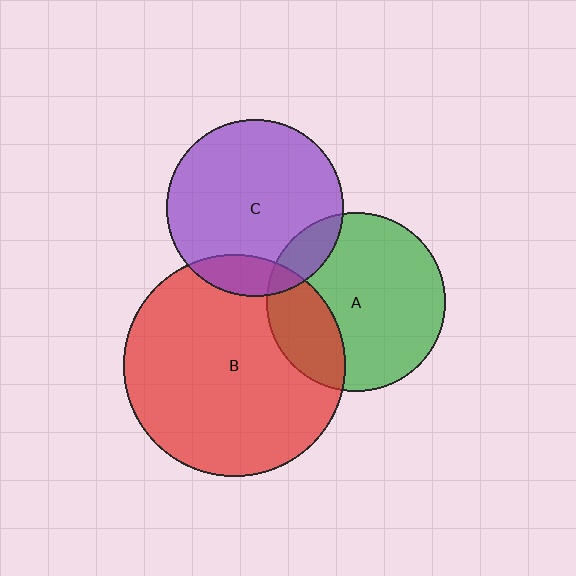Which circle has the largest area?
Circle B (red).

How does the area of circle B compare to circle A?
Approximately 1.5 times.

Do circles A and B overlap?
Yes.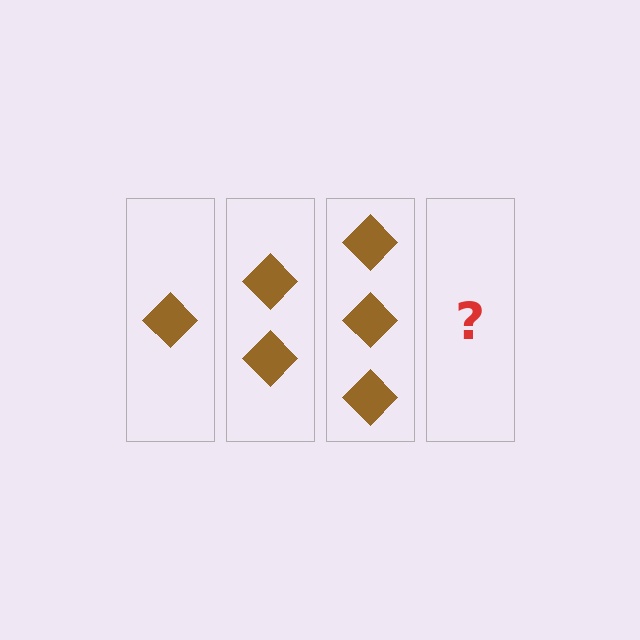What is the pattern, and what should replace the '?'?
The pattern is that each step adds one more diamond. The '?' should be 4 diamonds.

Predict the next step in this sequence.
The next step is 4 diamonds.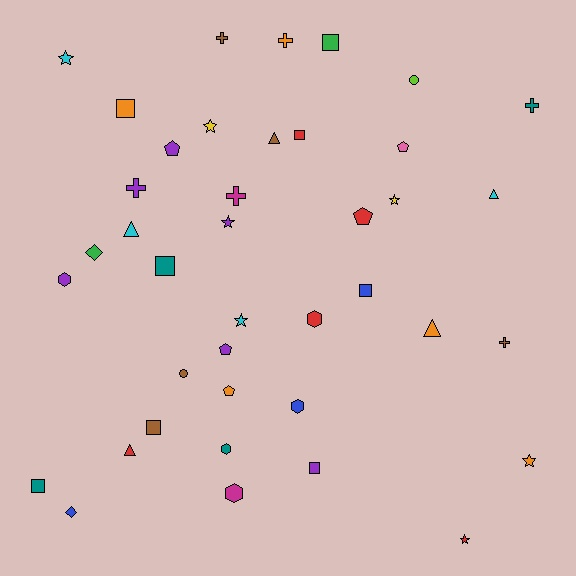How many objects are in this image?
There are 40 objects.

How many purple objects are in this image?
There are 6 purple objects.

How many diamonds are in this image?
There are 2 diamonds.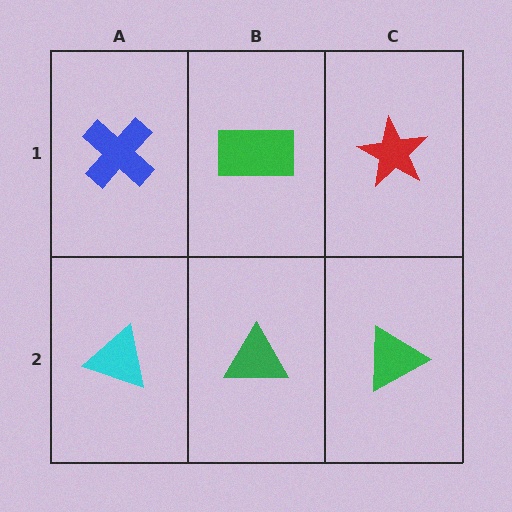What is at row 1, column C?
A red star.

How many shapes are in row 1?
3 shapes.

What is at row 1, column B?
A green rectangle.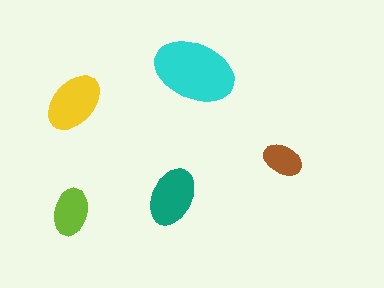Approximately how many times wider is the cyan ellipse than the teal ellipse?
About 1.5 times wider.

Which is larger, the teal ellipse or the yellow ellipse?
The yellow one.